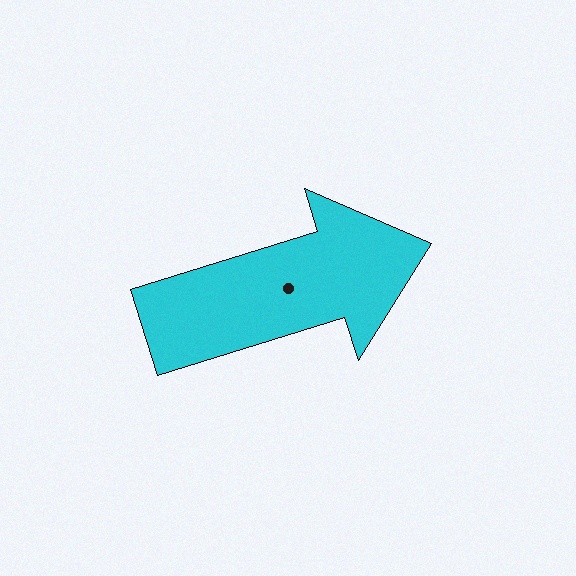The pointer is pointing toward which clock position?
Roughly 2 o'clock.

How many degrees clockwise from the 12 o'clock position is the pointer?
Approximately 73 degrees.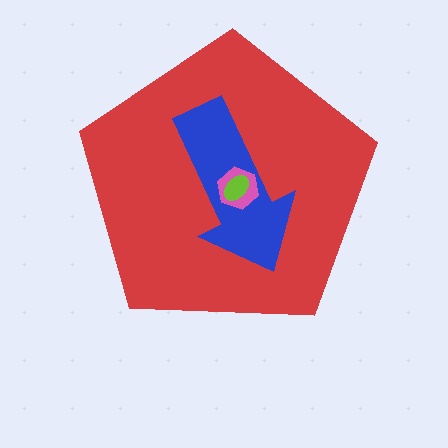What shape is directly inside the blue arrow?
The pink hexagon.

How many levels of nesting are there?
4.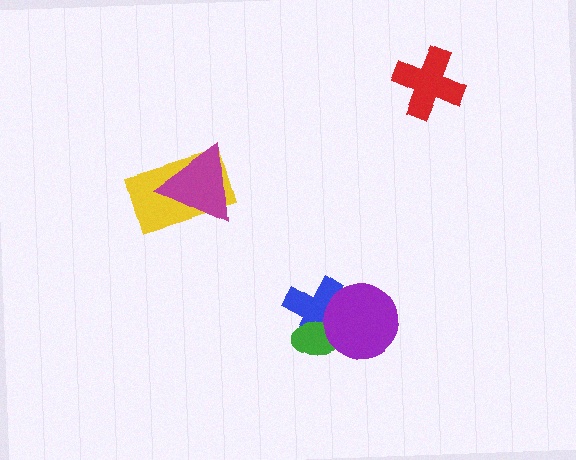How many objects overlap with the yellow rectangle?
1 object overlaps with the yellow rectangle.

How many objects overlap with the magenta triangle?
1 object overlaps with the magenta triangle.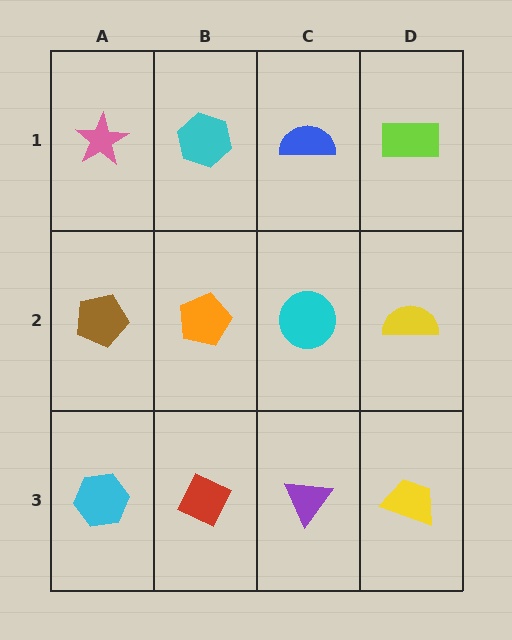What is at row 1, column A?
A pink star.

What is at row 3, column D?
A yellow trapezoid.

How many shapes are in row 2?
4 shapes.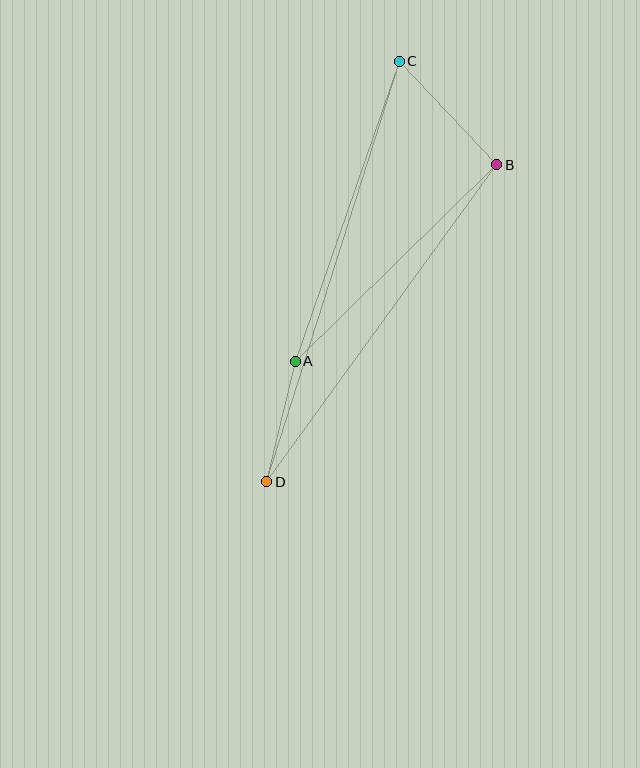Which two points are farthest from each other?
Points C and D are farthest from each other.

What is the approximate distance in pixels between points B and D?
The distance between B and D is approximately 392 pixels.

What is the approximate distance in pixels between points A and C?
The distance between A and C is approximately 317 pixels.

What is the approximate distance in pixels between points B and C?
The distance between B and C is approximately 142 pixels.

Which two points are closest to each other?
Points A and D are closest to each other.